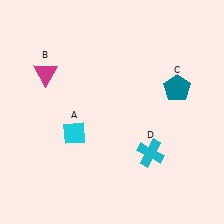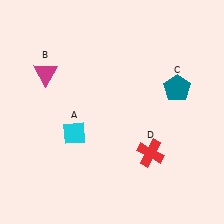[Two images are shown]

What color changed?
The cross (D) changed from cyan in Image 1 to red in Image 2.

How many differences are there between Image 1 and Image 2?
There is 1 difference between the two images.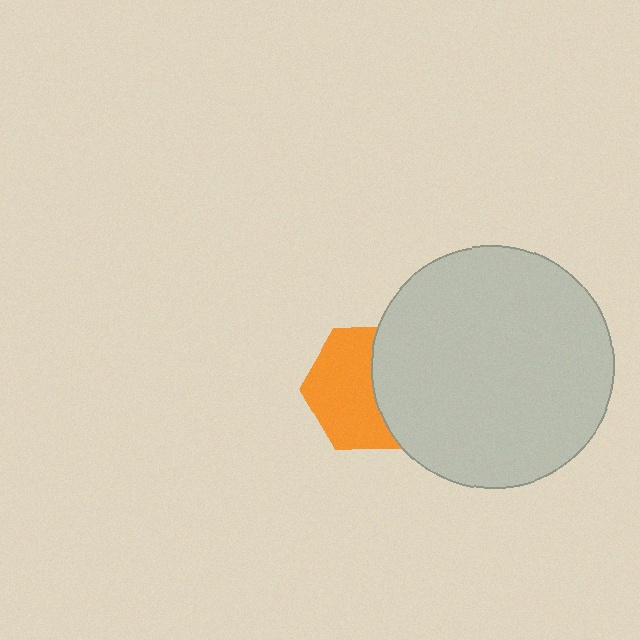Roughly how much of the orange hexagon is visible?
About half of it is visible (roughly 58%).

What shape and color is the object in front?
The object in front is a light gray circle.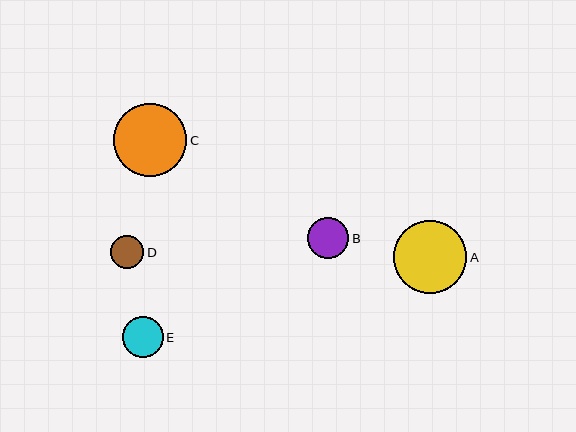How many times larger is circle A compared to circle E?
Circle A is approximately 1.8 times the size of circle E.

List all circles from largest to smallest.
From largest to smallest: C, A, B, E, D.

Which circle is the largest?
Circle C is the largest with a size of approximately 73 pixels.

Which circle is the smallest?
Circle D is the smallest with a size of approximately 34 pixels.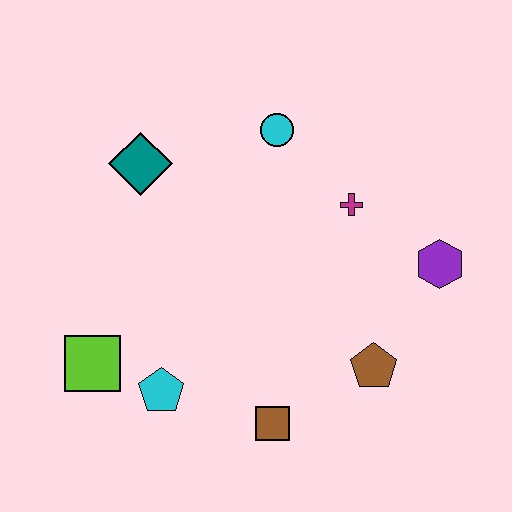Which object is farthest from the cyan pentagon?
The purple hexagon is farthest from the cyan pentagon.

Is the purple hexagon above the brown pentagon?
Yes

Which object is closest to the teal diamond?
The cyan circle is closest to the teal diamond.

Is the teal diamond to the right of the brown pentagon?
No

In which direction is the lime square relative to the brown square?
The lime square is to the left of the brown square.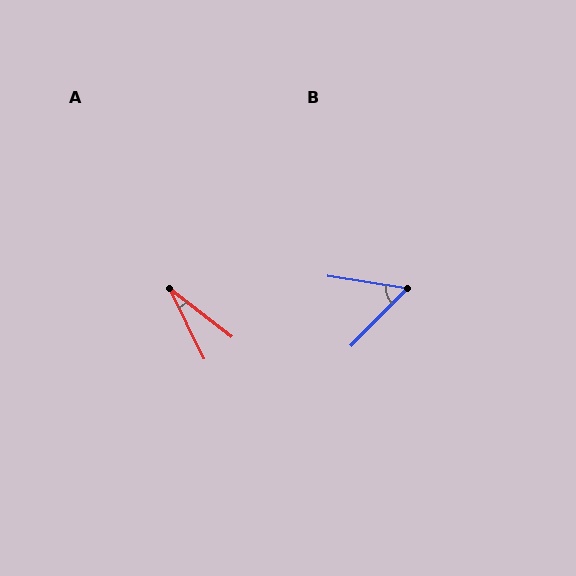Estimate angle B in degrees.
Approximately 54 degrees.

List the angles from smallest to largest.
A (26°), B (54°).